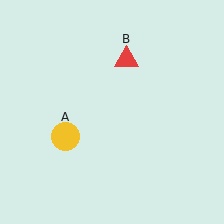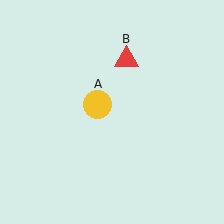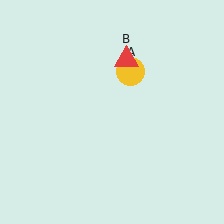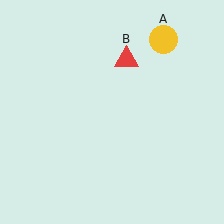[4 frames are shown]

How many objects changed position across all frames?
1 object changed position: yellow circle (object A).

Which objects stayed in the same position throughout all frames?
Red triangle (object B) remained stationary.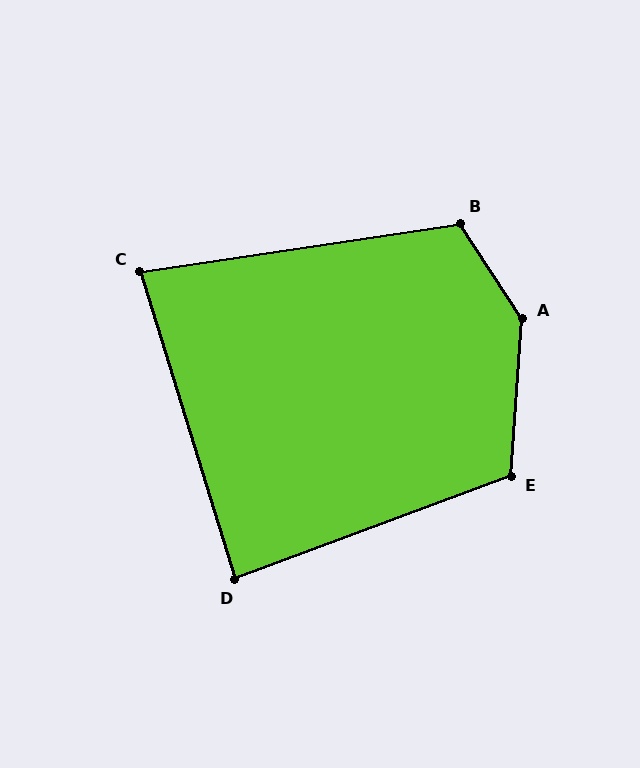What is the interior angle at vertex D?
Approximately 87 degrees (approximately right).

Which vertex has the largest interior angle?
A, at approximately 143 degrees.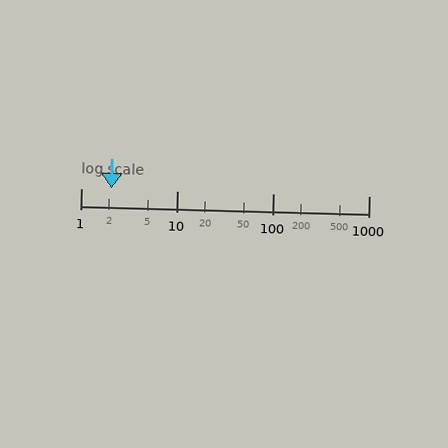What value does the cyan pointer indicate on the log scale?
The pointer indicates approximately 2.1.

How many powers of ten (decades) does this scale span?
The scale spans 3 decades, from 1 to 1000.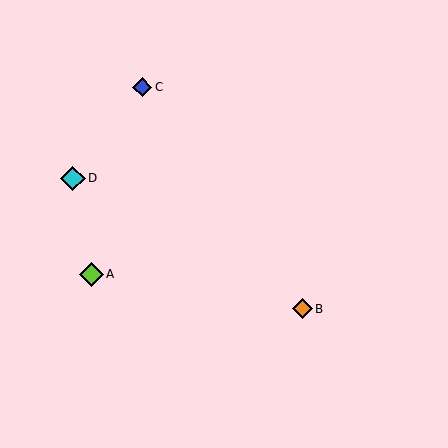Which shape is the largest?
The cyan diamond (labeled D) is the largest.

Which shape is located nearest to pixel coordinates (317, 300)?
The orange diamond (labeled B) at (302, 309) is nearest to that location.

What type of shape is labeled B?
Shape B is an orange diamond.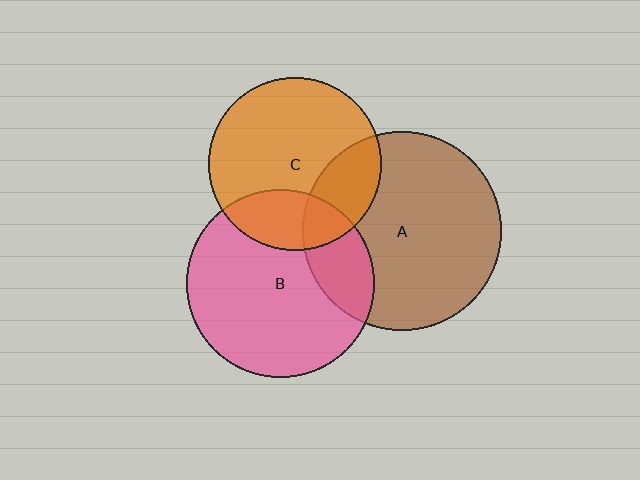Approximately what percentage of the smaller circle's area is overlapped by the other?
Approximately 25%.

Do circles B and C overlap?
Yes.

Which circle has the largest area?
Circle A (brown).